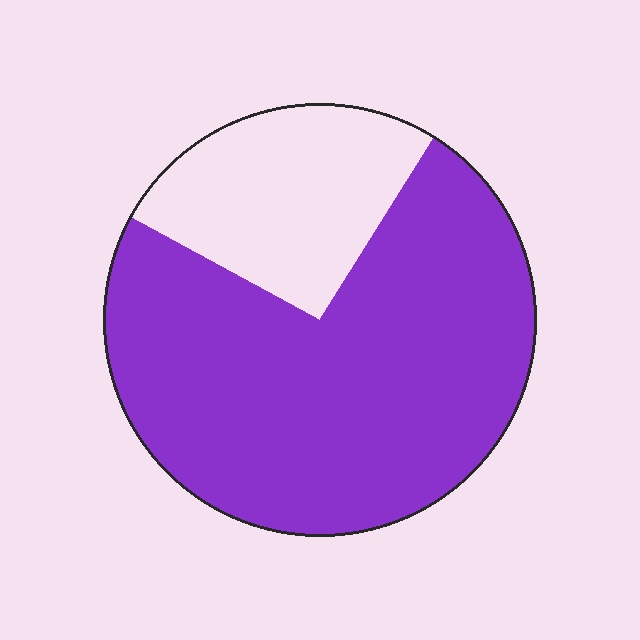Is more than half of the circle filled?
Yes.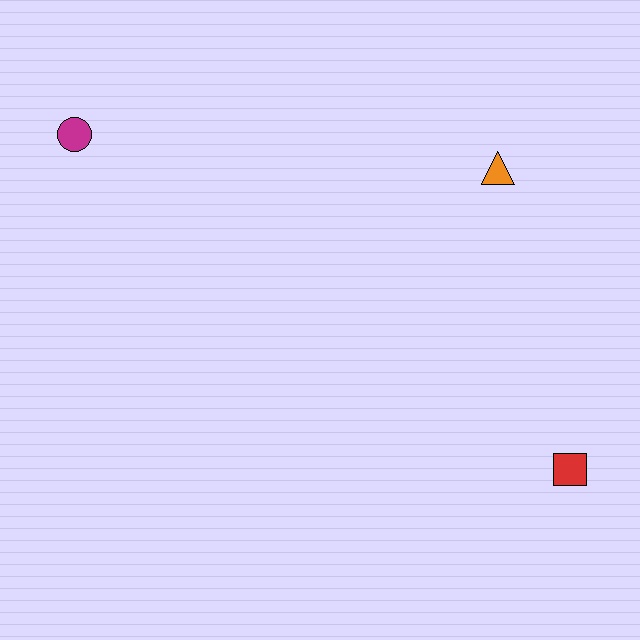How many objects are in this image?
There are 3 objects.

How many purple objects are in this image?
There are no purple objects.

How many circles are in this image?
There is 1 circle.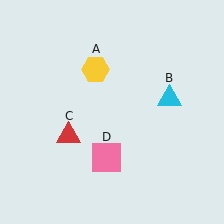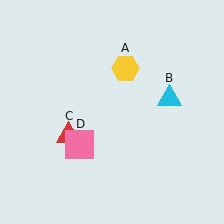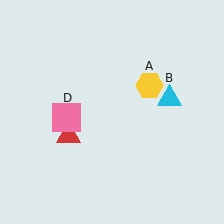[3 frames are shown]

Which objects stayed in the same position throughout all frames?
Cyan triangle (object B) and red triangle (object C) remained stationary.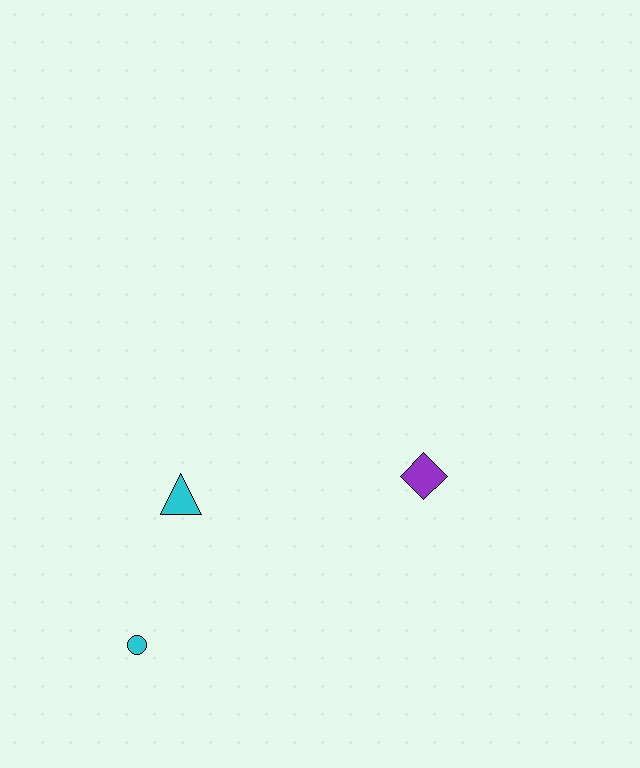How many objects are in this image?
There are 3 objects.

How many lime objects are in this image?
There are no lime objects.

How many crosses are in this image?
There are no crosses.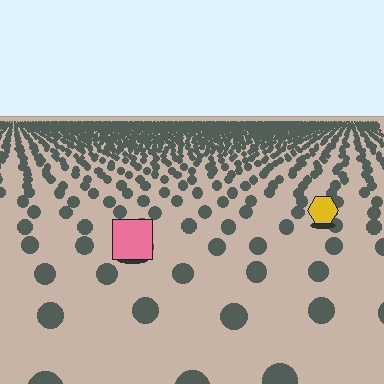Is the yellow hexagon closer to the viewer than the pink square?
No. The pink square is closer — you can tell from the texture gradient: the ground texture is coarser near it.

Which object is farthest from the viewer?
The yellow hexagon is farthest from the viewer. It appears smaller and the ground texture around it is denser.